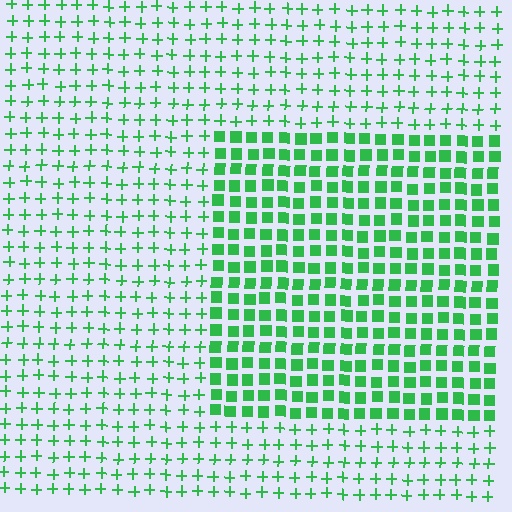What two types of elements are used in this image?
The image uses squares inside the rectangle region and plus signs outside it.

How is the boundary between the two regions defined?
The boundary is defined by a change in element shape: squares inside vs. plus signs outside. All elements share the same color and spacing.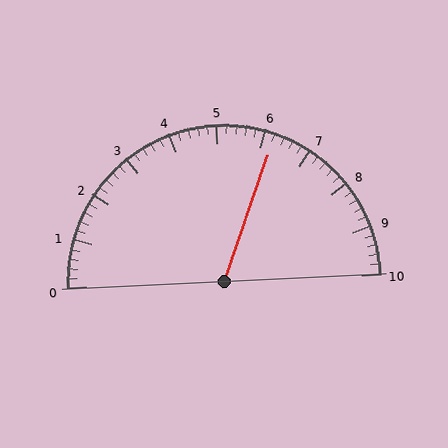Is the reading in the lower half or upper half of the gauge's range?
The reading is in the upper half of the range (0 to 10).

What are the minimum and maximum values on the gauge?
The gauge ranges from 0 to 10.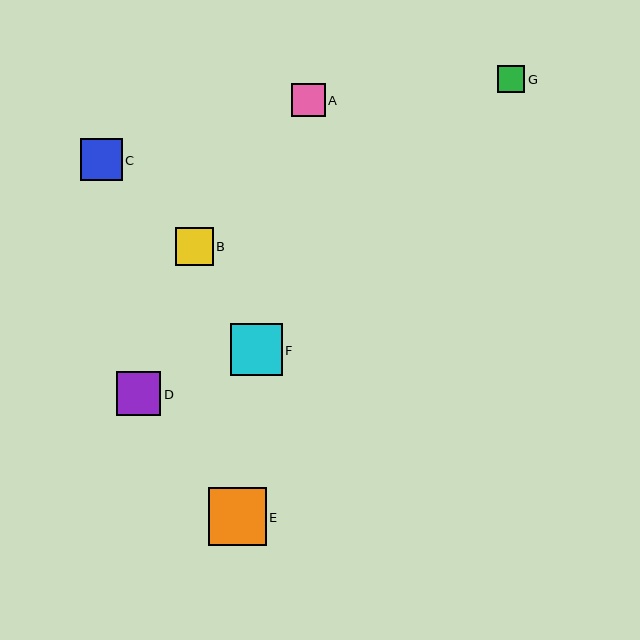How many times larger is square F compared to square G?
Square F is approximately 1.9 times the size of square G.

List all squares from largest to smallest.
From largest to smallest: E, F, D, C, B, A, G.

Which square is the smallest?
Square G is the smallest with a size of approximately 27 pixels.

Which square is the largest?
Square E is the largest with a size of approximately 58 pixels.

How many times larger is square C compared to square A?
Square C is approximately 1.2 times the size of square A.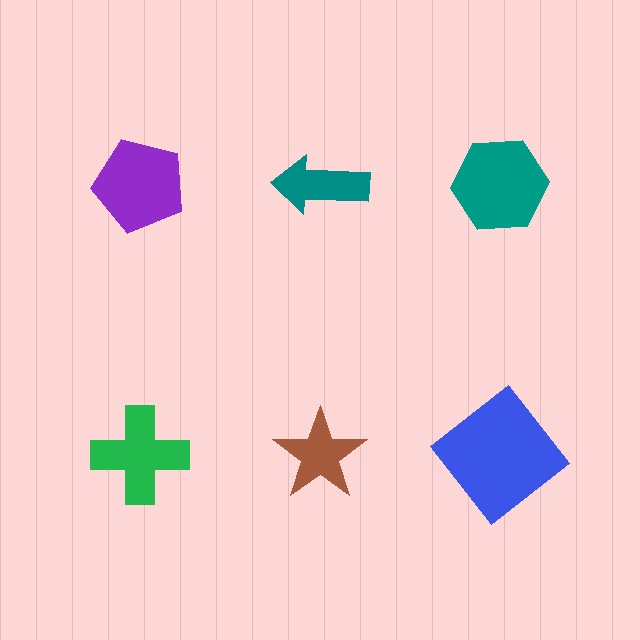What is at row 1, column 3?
A teal hexagon.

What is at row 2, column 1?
A green cross.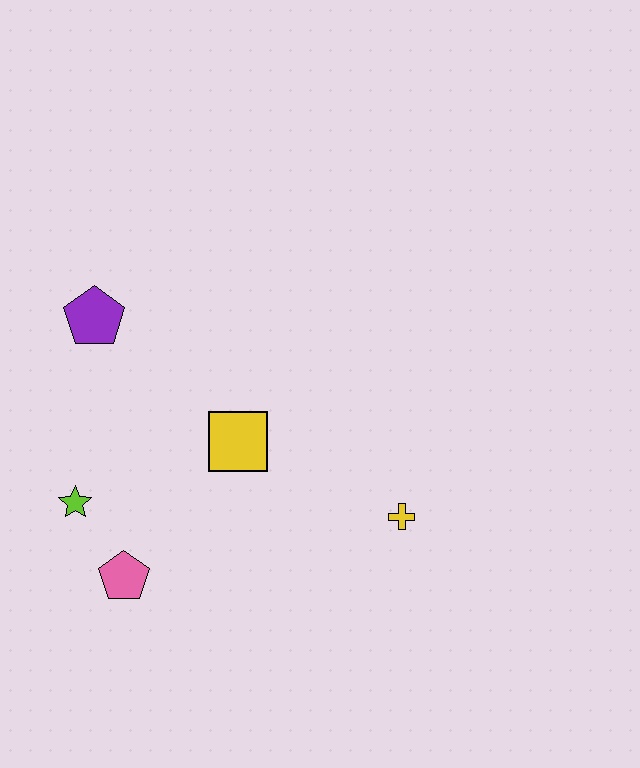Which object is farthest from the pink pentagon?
The yellow cross is farthest from the pink pentagon.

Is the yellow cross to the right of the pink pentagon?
Yes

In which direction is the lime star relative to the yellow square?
The lime star is to the left of the yellow square.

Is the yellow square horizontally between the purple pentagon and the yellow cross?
Yes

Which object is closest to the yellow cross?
The yellow square is closest to the yellow cross.